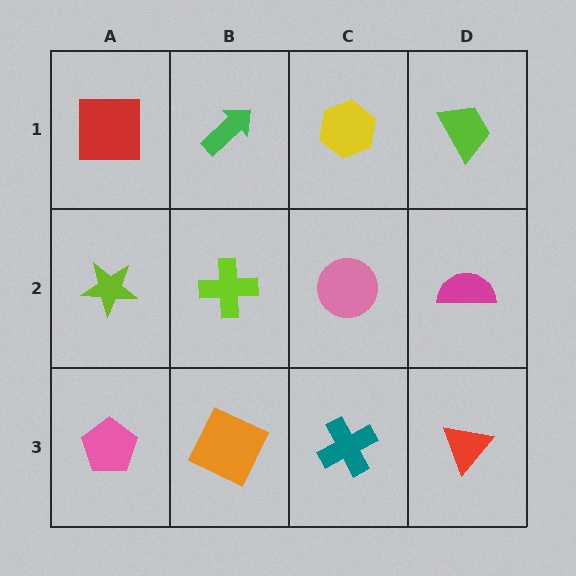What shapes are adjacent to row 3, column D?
A magenta semicircle (row 2, column D), a teal cross (row 3, column C).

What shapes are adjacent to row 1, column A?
A lime star (row 2, column A), a green arrow (row 1, column B).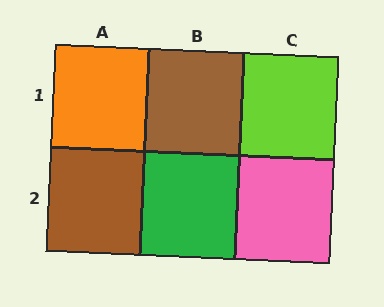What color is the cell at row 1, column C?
Lime.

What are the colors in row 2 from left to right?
Brown, green, pink.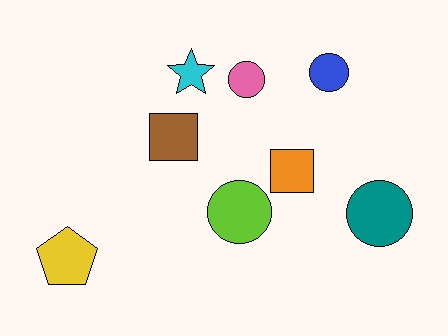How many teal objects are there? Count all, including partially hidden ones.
There is 1 teal object.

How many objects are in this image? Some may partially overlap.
There are 8 objects.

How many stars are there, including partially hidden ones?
There is 1 star.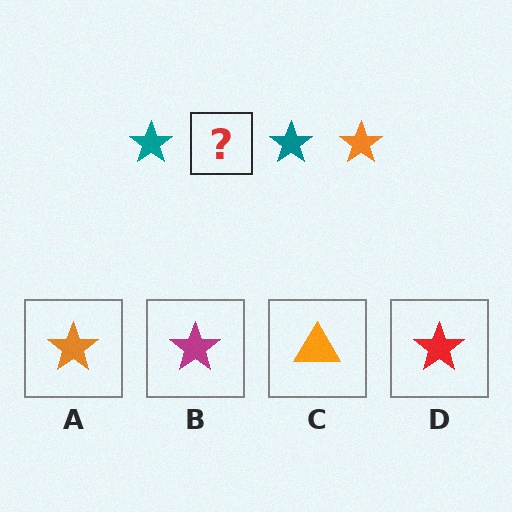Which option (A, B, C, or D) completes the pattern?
A.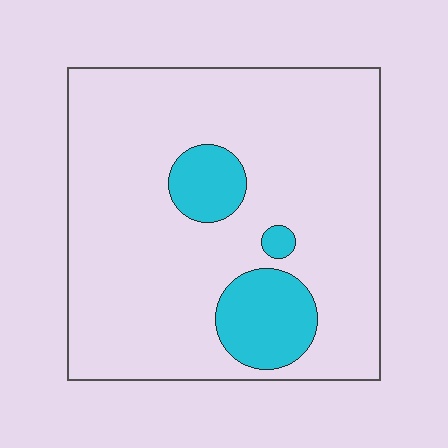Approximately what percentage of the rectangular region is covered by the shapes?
Approximately 15%.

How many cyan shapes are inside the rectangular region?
3.